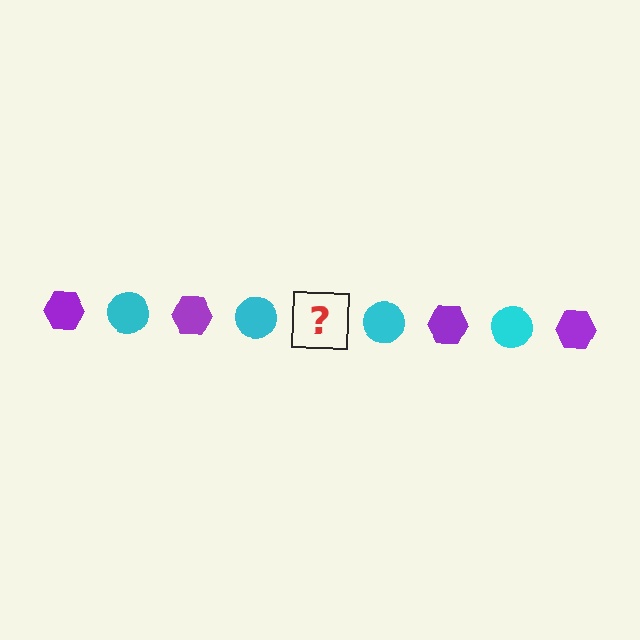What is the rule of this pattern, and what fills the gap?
The rule is that the pattern alternates between purple hexagon and cyan circle. The gap should be filled with a purple hexagon.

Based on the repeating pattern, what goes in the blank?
The blank should be a purple hexagon.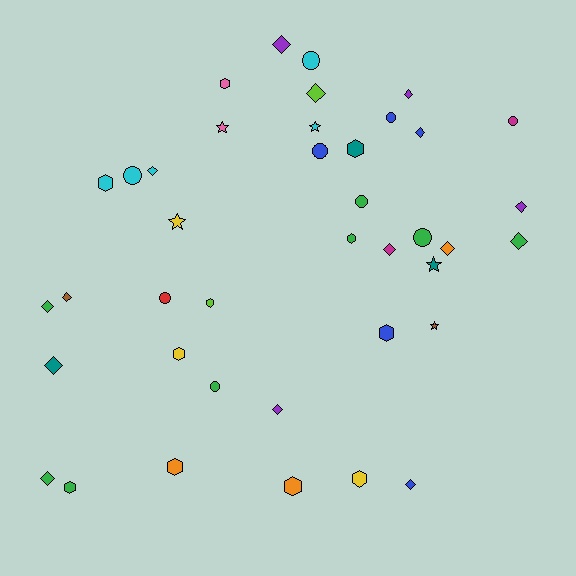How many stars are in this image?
There are 5 stars.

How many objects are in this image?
There are 40 objects.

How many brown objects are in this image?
There are 2 brown objects.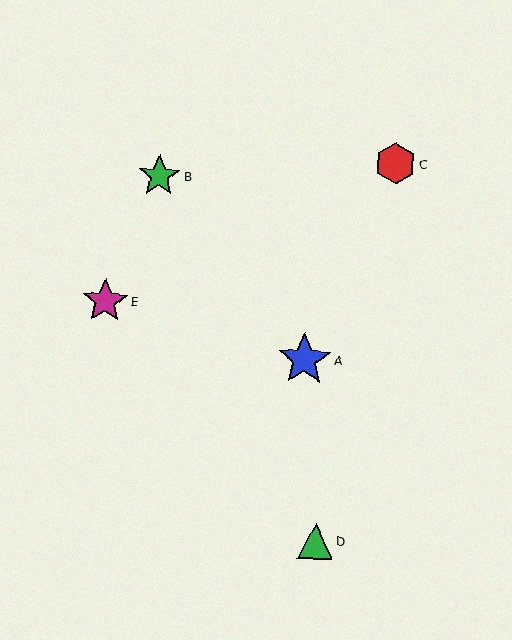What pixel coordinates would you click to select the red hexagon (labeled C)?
Click at (395, 163) to select the red hexagon C.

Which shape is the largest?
The blue star (labeled A) is the largest.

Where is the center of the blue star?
The center of the blue star is at (304, 359).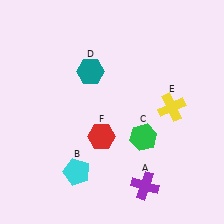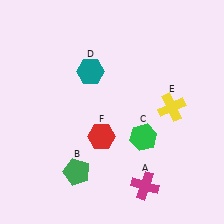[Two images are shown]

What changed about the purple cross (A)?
In Image 1, A is purple. In Image 2, it changed to magenta.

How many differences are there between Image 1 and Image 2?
There are 2 differences between the two images.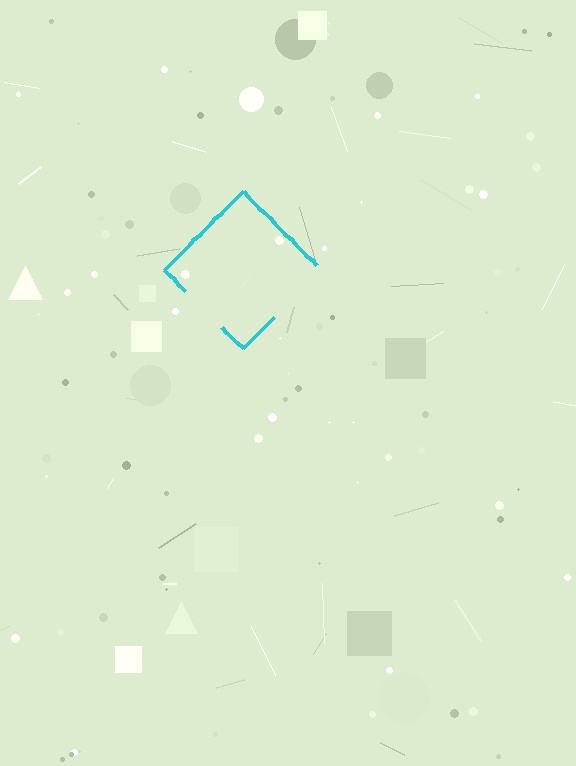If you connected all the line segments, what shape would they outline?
They would outline a diamond.